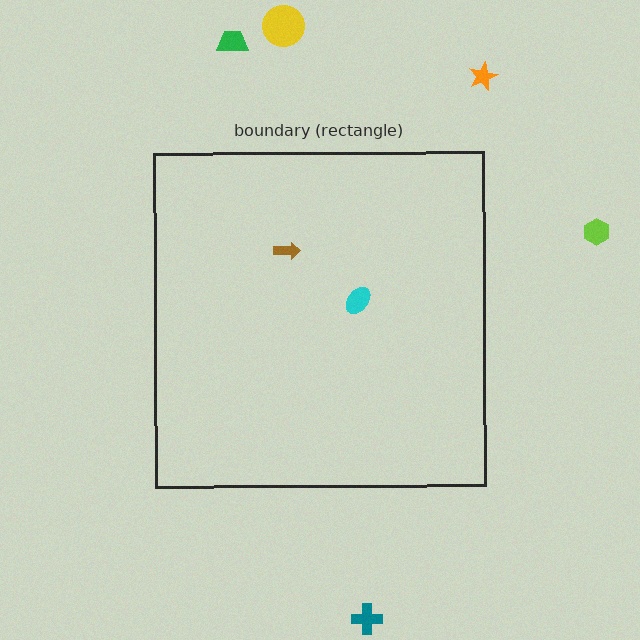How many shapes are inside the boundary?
2 inside, 5 outside.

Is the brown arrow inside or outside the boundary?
Inside.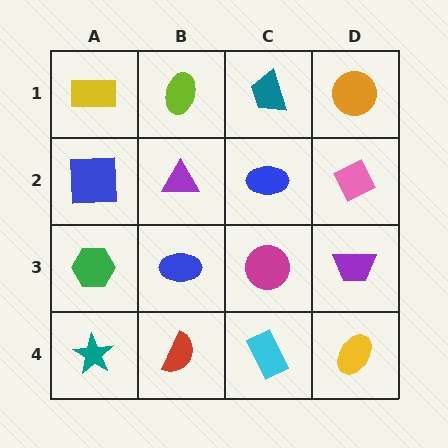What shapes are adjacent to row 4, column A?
A green hexagon (row 3, column A), a red semicircle (row 4, column B).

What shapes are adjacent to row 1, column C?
A blue ellipse (row 2, column C), a lime ellipse (row 1, column B), an orange circle (row 1, column D).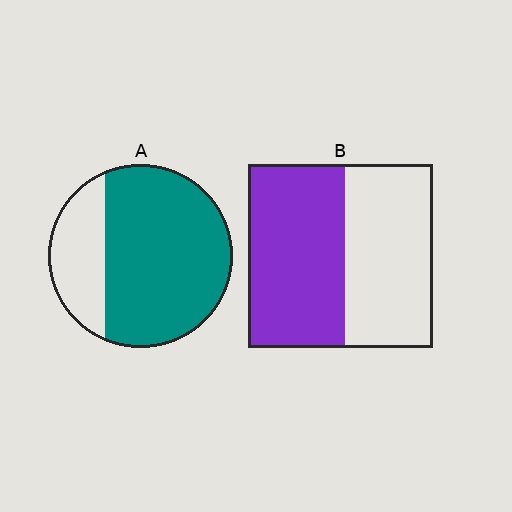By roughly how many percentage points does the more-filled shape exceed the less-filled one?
By roughly 20 percentage points (A over B).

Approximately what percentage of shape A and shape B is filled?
A is approximately 75% and B is approximately 50%.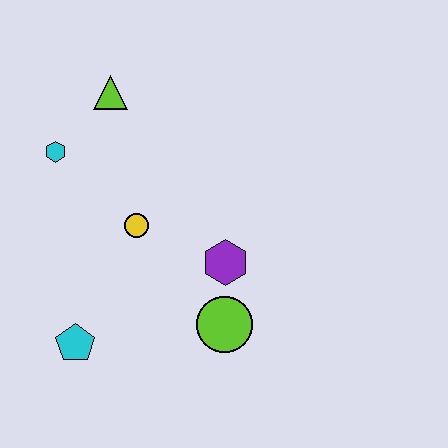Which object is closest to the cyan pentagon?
The yellow circle is closest to the cyan pentagon.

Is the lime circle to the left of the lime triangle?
No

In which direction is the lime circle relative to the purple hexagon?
The lime circle is below the purple hexagon.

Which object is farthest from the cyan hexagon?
The lime circle is farthest from the cyan hexagon.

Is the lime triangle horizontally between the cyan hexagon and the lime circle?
Yes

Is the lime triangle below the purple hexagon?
No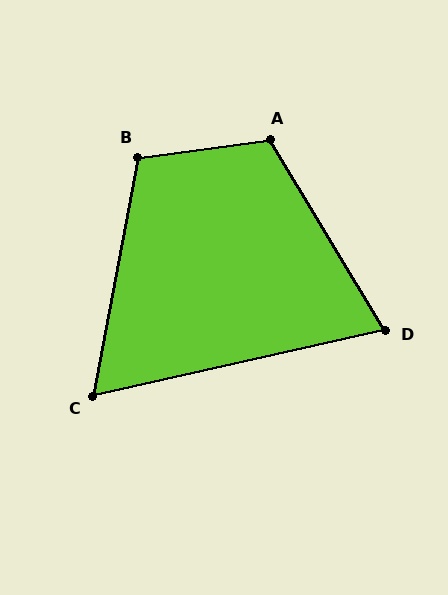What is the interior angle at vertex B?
Approximately 108 degrees (obtuse).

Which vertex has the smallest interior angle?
C, at approximately 67 degrees.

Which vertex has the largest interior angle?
A, at approximately 113 degrees.